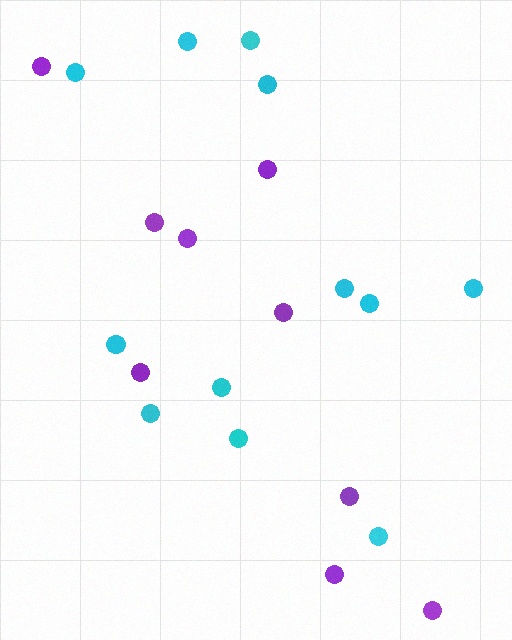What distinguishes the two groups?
There are 2 groups: one group of purple circles (9) and one group of cyan circles (12).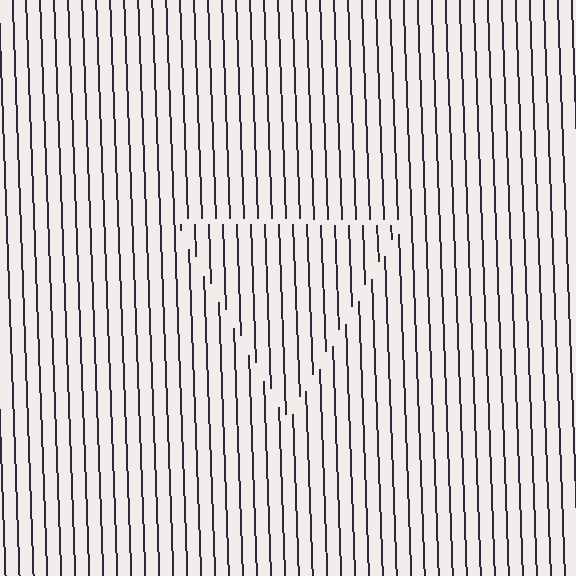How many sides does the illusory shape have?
3 sides — the line-ends trace a triangle.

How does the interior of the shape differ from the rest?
The interior of the shape contains the same grating, shifted by half a period — the contour is defined by the phase discontinuity where line-ends from the inner and outer gratings abut.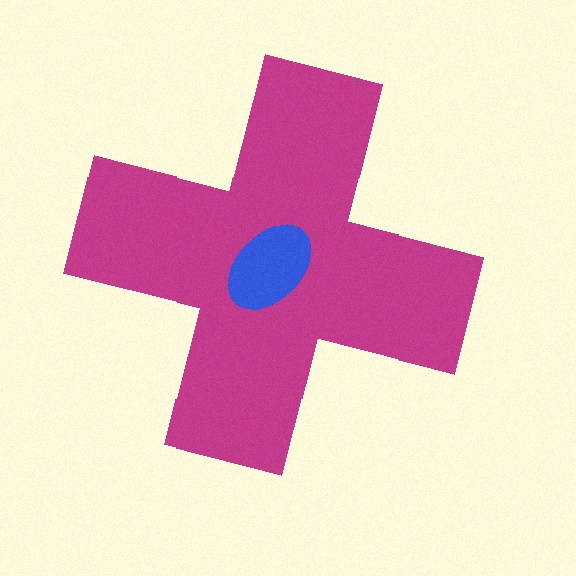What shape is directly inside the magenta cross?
The blue ellipse.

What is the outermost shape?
The magenta cross.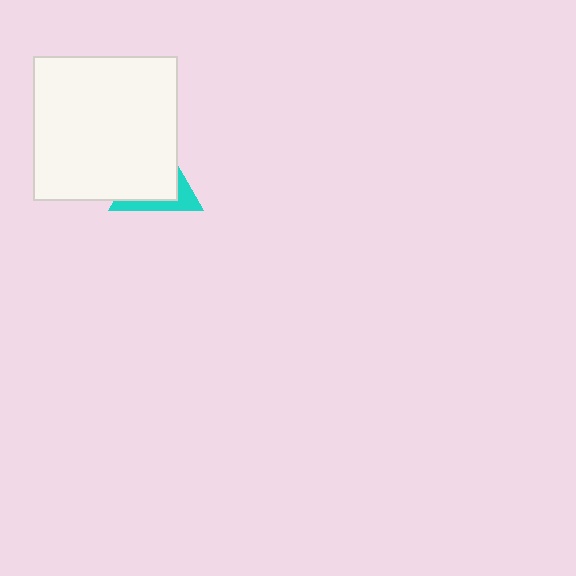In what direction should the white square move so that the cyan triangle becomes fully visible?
The white square should move toward the upper-left. That is the shortest direction to clear the overlap and leave the cyan triangle fully visible.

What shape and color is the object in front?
The object in front is a white square.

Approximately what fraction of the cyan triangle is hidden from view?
Roughly 68% of the cyan triangle is hidden behind the white square.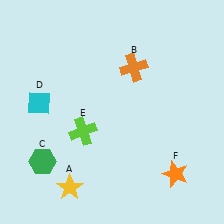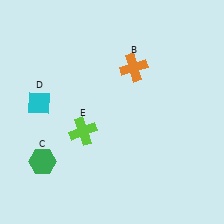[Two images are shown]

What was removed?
The orange star (F), the yellow star (A) were removed in Image 2.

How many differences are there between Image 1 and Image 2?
There are 2 differences between the two images.